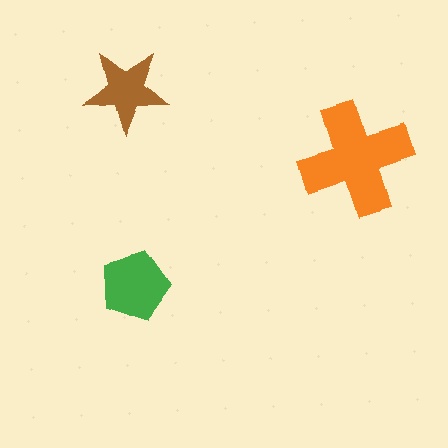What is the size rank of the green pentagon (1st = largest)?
2nd.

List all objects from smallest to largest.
The brown star, the green pentagon, the orange cross.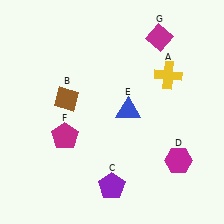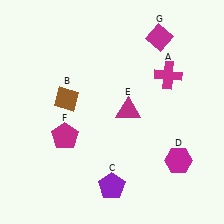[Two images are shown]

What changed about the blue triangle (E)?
In Image 1, E is blue. In Image 2, it changed to magenta.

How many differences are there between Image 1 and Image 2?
There are 2 differences between the two images.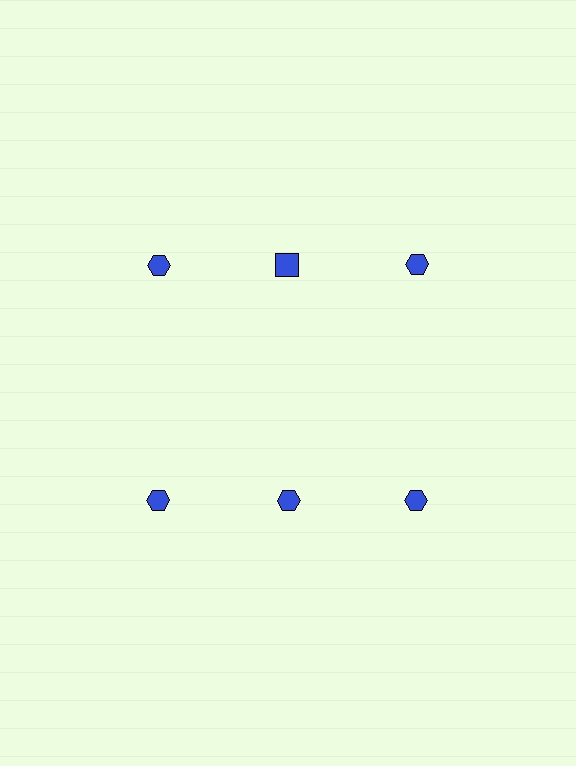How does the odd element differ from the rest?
It has a different shape: square instead of hexagon.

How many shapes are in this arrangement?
There are 6 shapes arranged in a grid pattern.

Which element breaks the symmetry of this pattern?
The blue square in the top row, second from left column breaks the symmetry. All other shapes are blue hexagons.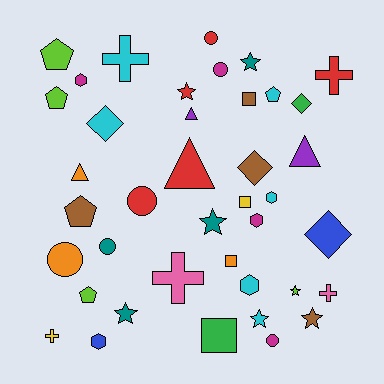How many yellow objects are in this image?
There are 2 yellow objects.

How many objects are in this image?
There are 40 objects.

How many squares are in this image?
There are 4 squares.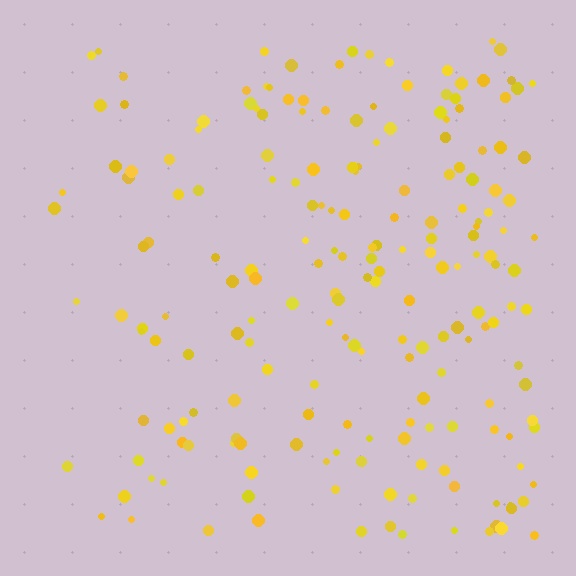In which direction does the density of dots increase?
From left to right, with the right side densest.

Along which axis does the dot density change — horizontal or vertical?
Horizontal.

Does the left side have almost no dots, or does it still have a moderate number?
Still a moderate number, just noticeably fewer than the right.